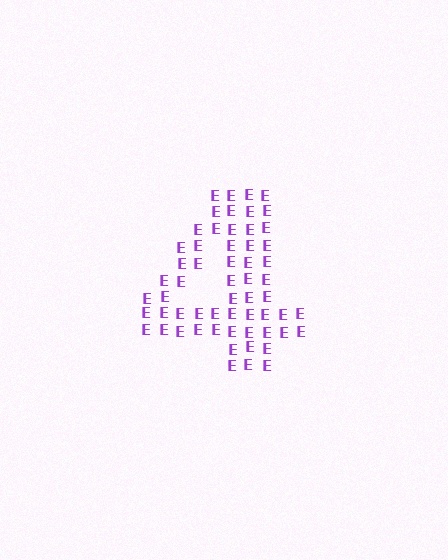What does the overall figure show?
The overall figure shows the digit 4.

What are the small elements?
The small elements are letter E's.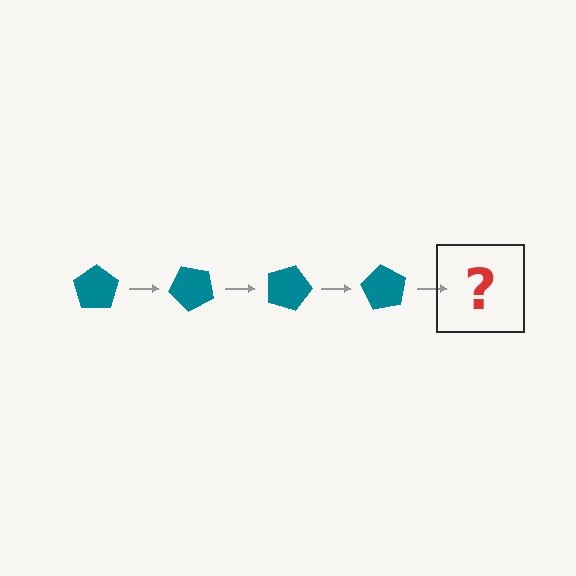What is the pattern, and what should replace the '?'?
The pattern is that the pentagon rotates 45 degrees each step. The '?' should be a teal pentagon rotated 180 degrees.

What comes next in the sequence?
The next element should be a teal pentagon rotated 180 degrees.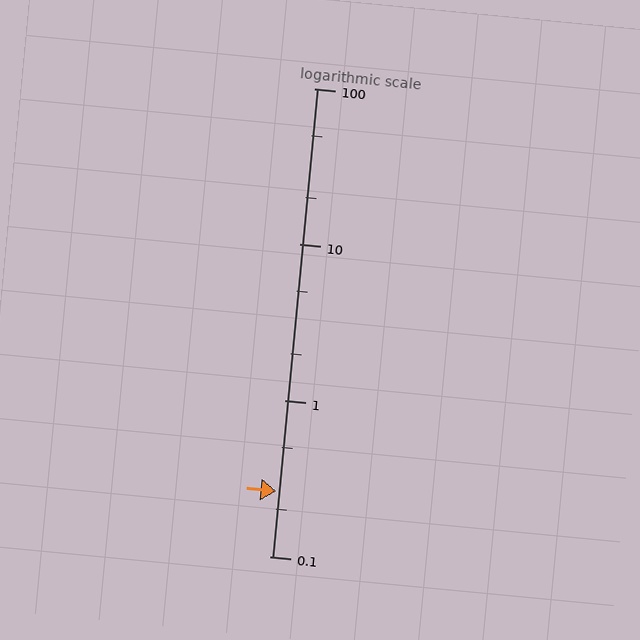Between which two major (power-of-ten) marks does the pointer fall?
The pointer is between 0.1 and 1.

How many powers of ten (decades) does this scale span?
The scale spans 3 decades, from 0.1 to 100.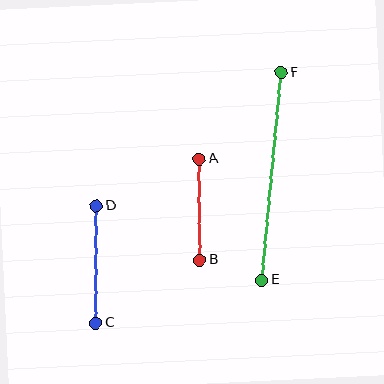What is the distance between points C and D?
The distance is approximately 117 pixels.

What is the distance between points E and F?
The distance is approximately 209 pixels.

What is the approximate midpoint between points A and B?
The midpoint is at approximately (199, 209) pixels.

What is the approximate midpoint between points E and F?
The midpoint is at approximately (272, 176) pixels.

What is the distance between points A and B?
The distance is approximately 101 pixels.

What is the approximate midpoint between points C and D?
The midpoint is at approximately (96, 264) pixels.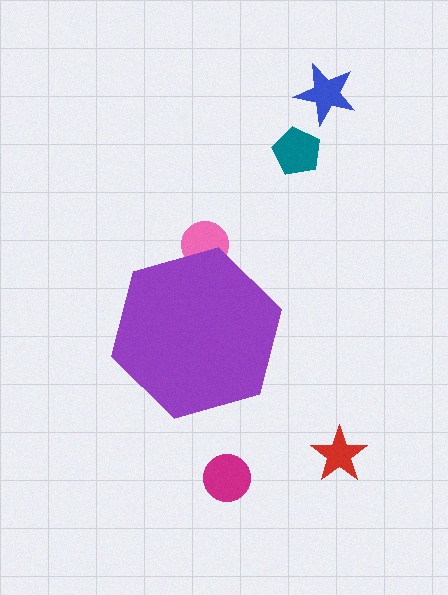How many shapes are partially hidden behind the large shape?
1 shape is partially hidden.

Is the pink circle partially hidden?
Yes, the pink circle is partially hidden behind the purple hexagon.